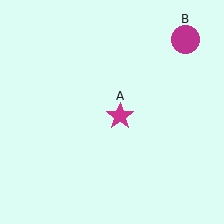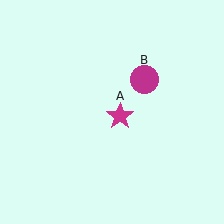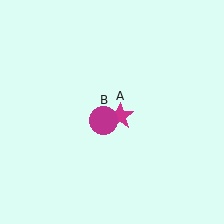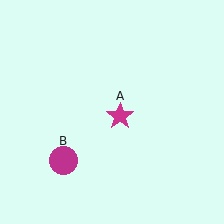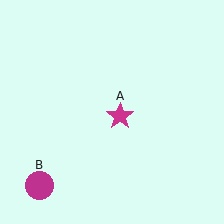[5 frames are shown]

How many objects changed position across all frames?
1 object changed position: magenta circle (object B).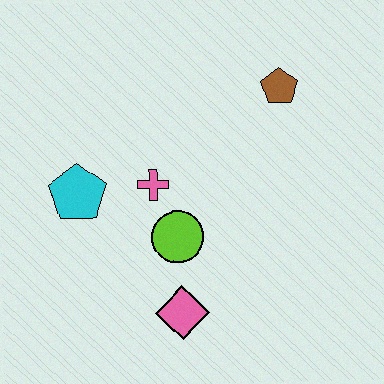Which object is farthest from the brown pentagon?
The pink diamond is farthest from the brown pentagon.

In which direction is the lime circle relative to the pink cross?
The lime circle is below the pink cross.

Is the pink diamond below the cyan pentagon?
Yes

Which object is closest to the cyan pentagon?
The pink cross is closest to the cyan pentagon.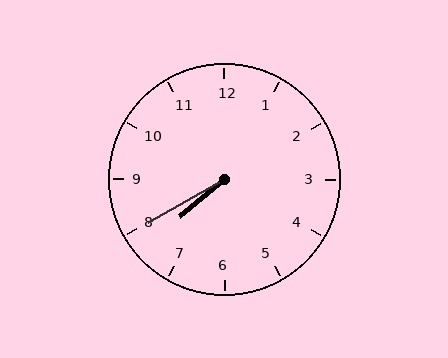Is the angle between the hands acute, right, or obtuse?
It is acute.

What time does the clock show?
7:40.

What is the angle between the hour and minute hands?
Approximately 10 degrees.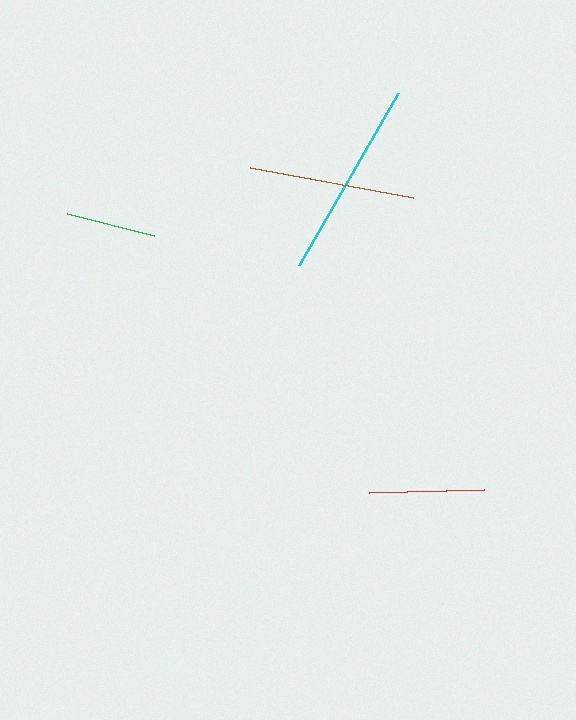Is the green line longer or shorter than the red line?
The red line is longer than the green line.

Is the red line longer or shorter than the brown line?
The brown line is longer than the red line.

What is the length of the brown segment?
The brown segment is approximately 165 pixels long.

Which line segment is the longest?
The cyan line is the longest at approximately 198 pixels.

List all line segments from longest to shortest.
From longest to shortest: cyan, brown, red, green.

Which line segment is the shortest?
The green line is the shortest at approximately 89 pixels.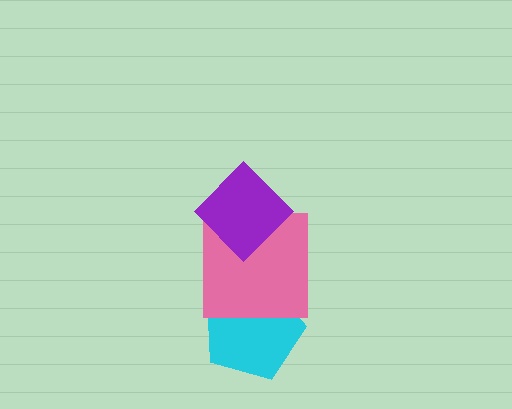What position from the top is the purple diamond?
The purple diamond is 1st from the top.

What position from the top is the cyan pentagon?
The cyan pentagon is 3rd from the top.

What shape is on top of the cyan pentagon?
The pink square is on top of the cyan pentagon.